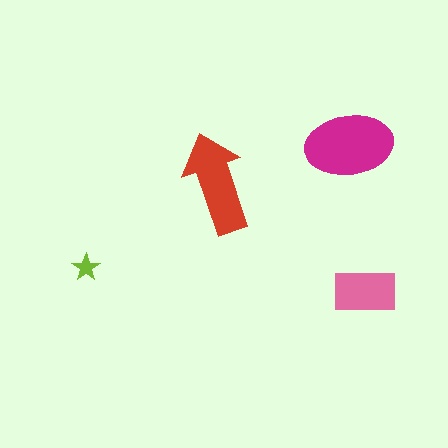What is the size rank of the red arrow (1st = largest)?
2nd.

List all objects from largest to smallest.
The magenta ellipse, the red arrow, the pink rectangle, the lime star.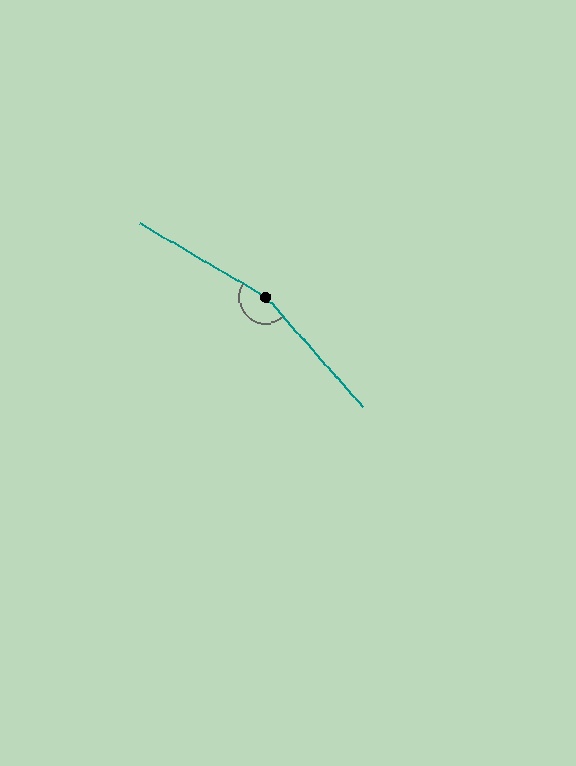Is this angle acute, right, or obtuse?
It is obtuse.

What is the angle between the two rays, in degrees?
Approximately 162 degrees.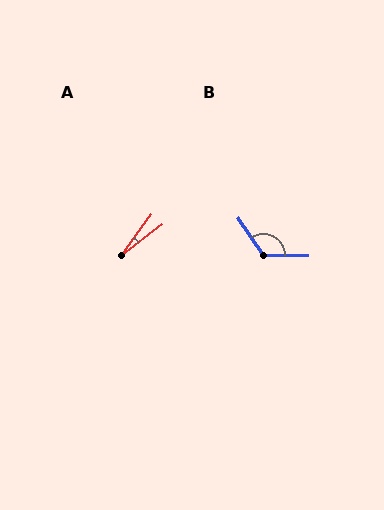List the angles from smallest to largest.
A (17°), B (125°).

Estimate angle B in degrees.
Approximately 125 degrees.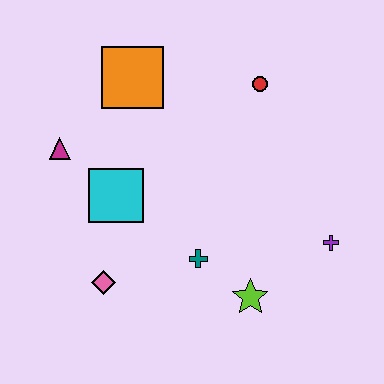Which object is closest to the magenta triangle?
The cyan square is closest to the magenta triangle.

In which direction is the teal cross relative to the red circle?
The teal cross is below the red circle.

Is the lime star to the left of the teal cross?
No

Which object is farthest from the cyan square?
The purple cross is farthest from the cyan square.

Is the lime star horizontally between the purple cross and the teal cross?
Yes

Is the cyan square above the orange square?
No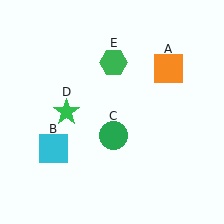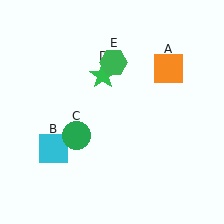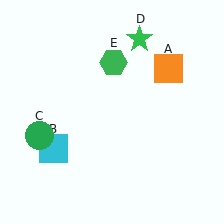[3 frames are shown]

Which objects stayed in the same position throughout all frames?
Orange square (object A) and cyan square (object B) and green hexagon (object E) remained stationary.